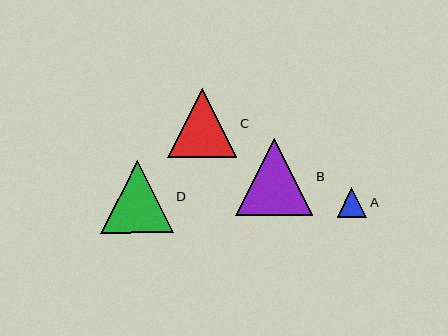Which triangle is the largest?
Triangle B is the largest with a size of approximately 77 pixels.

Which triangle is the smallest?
Triangle A is the smallest with a size of approximately 30 pixels.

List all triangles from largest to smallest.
From largest to smallest: B, D, C, A.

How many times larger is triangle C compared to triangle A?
Triangle C is approximately 2.3 times the size of triangle A.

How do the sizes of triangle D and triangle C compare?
Triangle D and triangle C are approximately the same size.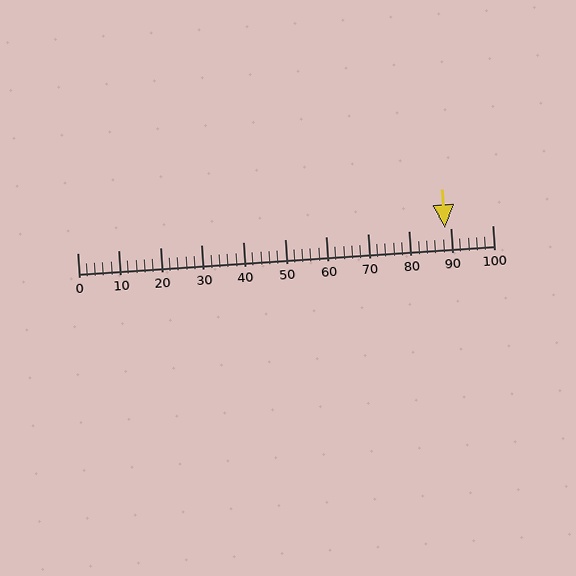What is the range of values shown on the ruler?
The ruler shows values from 0 to 100.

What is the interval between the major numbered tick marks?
The major tick marks are spaced 10 units apart.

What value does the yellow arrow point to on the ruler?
The yellow arrow points to approximately 89.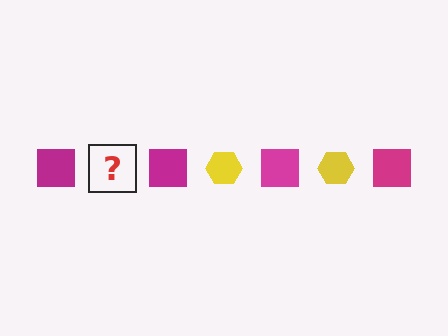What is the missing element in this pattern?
The missing element is a yellow hexagon.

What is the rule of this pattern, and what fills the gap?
The rule is that the pattern alternates between magenta square and yellow hexagon. The gap should be filled with a yellow hexagon.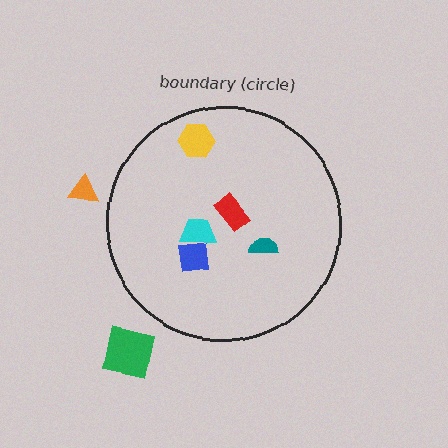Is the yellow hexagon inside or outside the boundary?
Inside.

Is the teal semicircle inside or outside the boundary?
Inside.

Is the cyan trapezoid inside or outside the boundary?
Inside.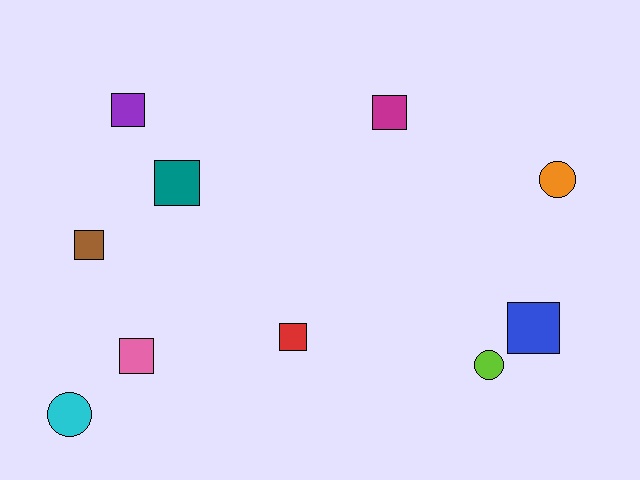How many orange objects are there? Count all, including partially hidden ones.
There is 1 orange object.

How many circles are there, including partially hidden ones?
There are 3 circles.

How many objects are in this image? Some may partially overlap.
There are 10 objects.